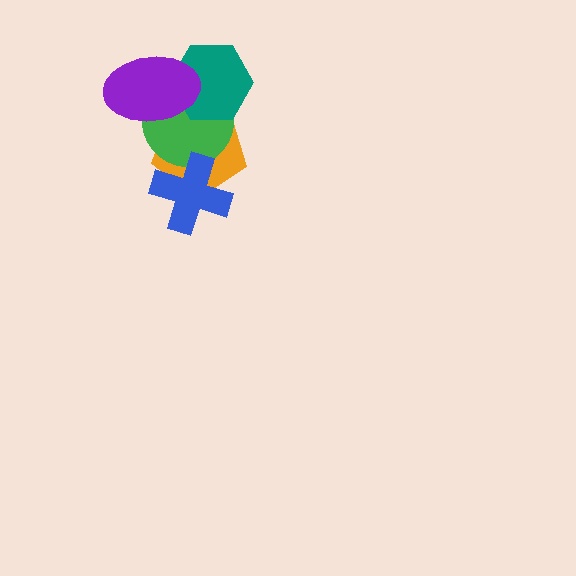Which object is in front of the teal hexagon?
The purple ellipse is in front of the teal hexagon.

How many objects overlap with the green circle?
4 objects overlap with the green circle.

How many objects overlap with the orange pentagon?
4 objects overlap with the orange pentagon.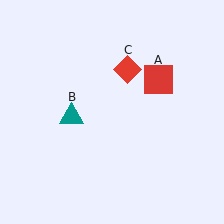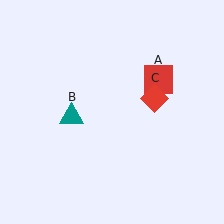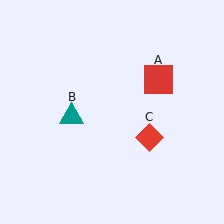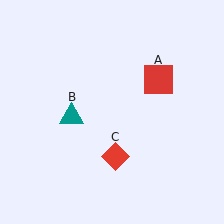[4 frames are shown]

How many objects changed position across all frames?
1 object changed position: red diamond (object C).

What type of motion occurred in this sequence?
The red diamond (object C) rotated clockwise around the center of the scene.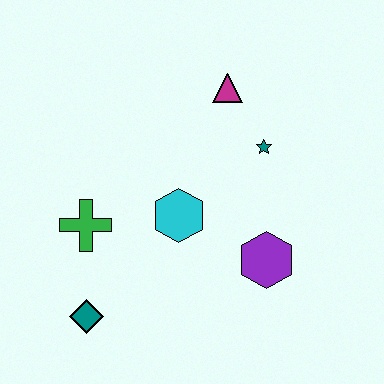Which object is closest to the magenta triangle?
The teal star is closest to the magenta triangle.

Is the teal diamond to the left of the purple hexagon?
Yes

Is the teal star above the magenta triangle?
No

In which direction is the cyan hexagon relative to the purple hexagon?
The cyan hexagon is to the left of the purple hexagon.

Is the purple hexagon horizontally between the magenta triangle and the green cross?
No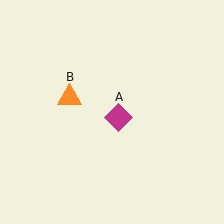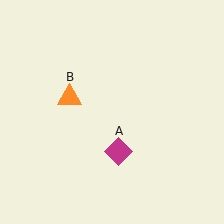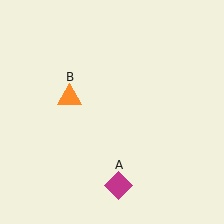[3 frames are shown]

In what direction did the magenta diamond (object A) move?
The magenta diamond (object A) moved down.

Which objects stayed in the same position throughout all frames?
Orange triangle (object B) remained stationary.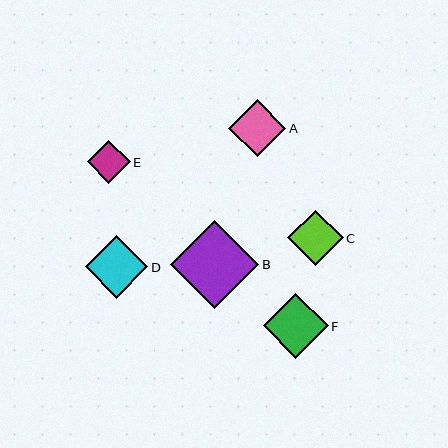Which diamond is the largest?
Diamond B is the largest with a size of approximately 88 pixels.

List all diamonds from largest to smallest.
From largest to smallest: B, F, D, A, C, E.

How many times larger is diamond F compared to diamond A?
Diamond F is approximately 1.1 times the size of diamond A.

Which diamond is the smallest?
Diamond E is the smallest with a size of approximately 43 pixels.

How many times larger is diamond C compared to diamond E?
Diamond C is approximately 1.3 times the size of diamond E.